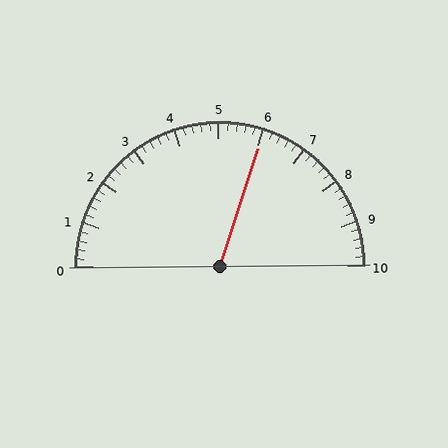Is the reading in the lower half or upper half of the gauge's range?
The reading is in the upper half of the range (0 to 10).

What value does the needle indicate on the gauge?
The needle indicates approximately 6.0.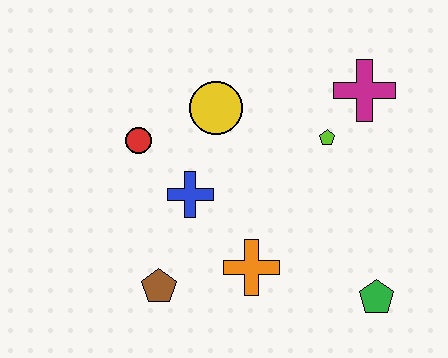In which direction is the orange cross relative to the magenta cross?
The orange cross is below the magenta cross.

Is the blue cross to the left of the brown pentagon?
No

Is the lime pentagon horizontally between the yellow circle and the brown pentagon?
No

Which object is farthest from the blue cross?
The green pentagon is farthest from the blue cross.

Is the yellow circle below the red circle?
No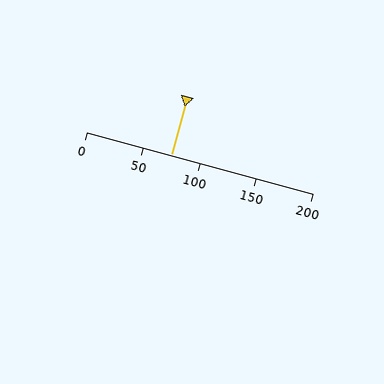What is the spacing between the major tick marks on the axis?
The major ticks are spaced 50 apart.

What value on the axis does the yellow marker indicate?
The marker indicates approximately 75.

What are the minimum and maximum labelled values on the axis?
The axis runs from 0 to 200.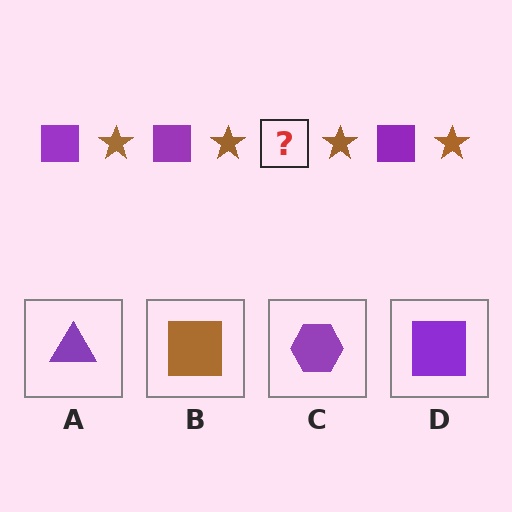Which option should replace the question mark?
Option D.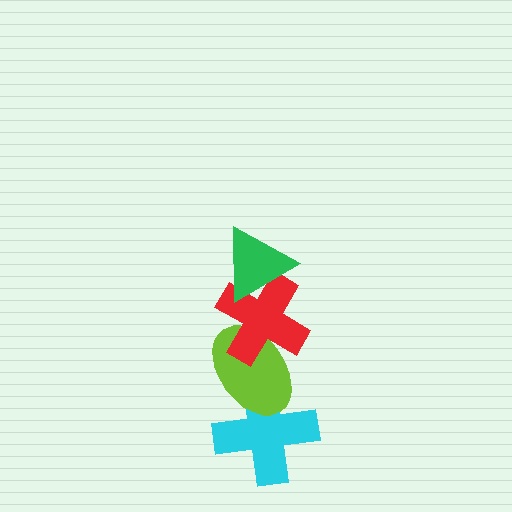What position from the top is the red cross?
The red cross is 2nd from the top.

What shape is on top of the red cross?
The green triangle is on top of the red cross.